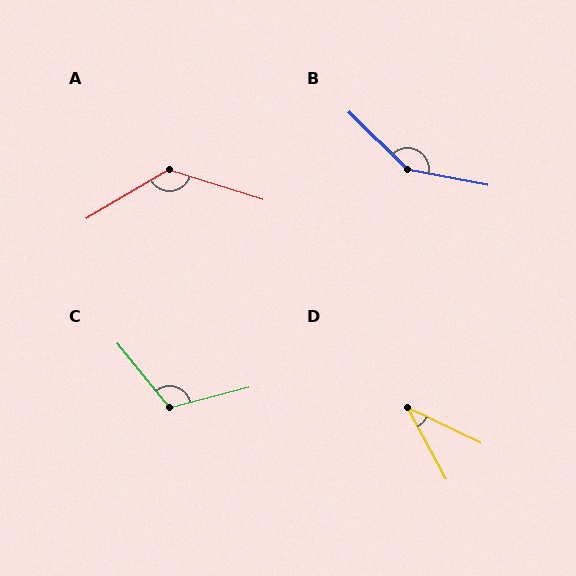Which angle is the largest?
B, at approximately 146 degrees.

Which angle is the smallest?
D, at approximately 36 degrees.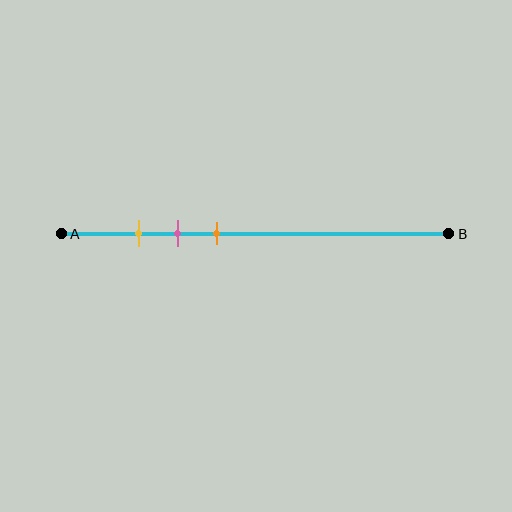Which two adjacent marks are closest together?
The yellow and pink marks are the closest adjacent pair.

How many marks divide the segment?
There are 3 marks dividing the segment.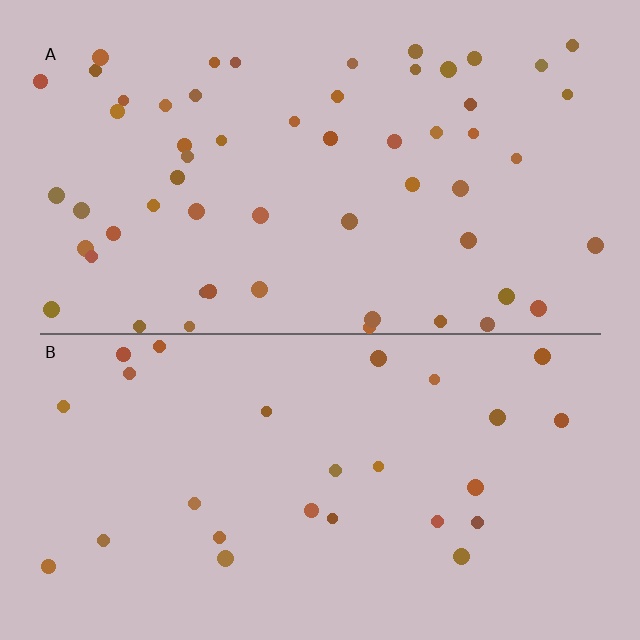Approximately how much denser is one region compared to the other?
Approximately 2.1× — region A over region B.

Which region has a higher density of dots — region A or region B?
A (the top).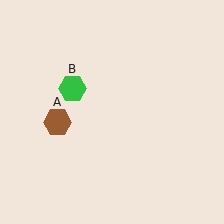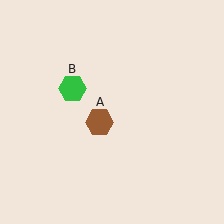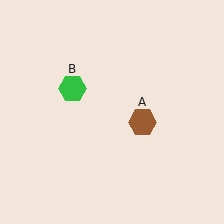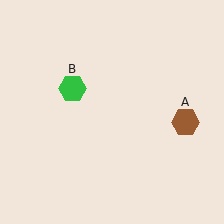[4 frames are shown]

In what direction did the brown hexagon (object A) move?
The brown hexagon (object A) moved right.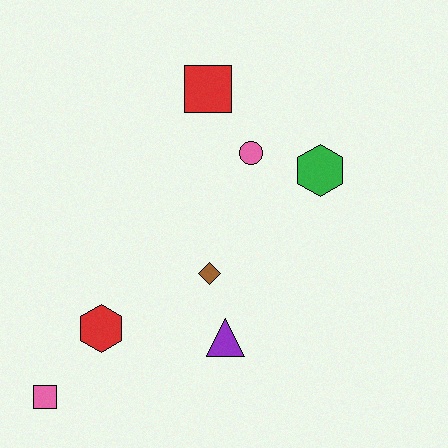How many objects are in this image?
There are 7 objects.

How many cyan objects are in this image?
There are no cyan objects.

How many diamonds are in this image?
There is 1 diamond.